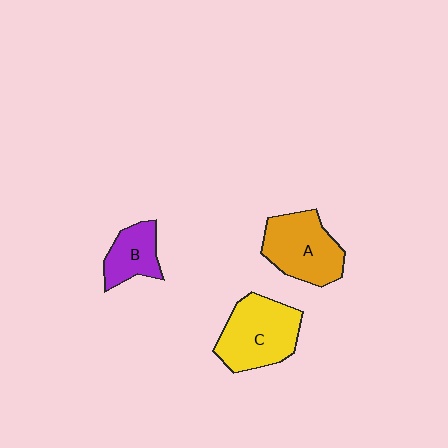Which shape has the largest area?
Shape C (yellow).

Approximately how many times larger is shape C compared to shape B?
Approximately 1.8 times.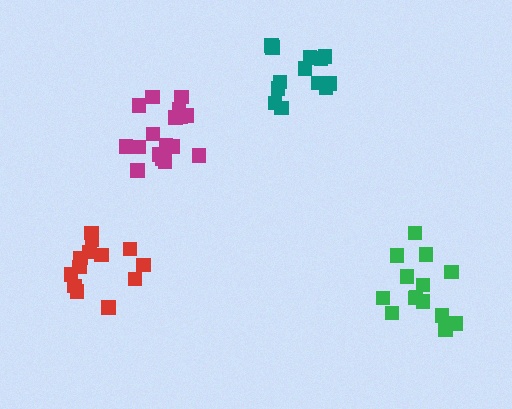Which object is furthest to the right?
The green cluster is rightmost.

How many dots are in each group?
Group 1: 13 dots, Group 2: 13 dots, Group 3: 17 dots, Group 4: 14 dots (57 total).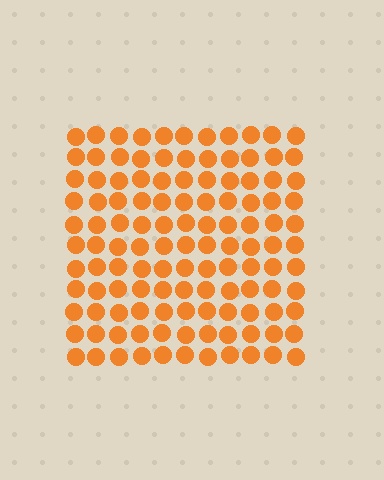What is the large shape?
The large shape is a square.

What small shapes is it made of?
It is made of small circles.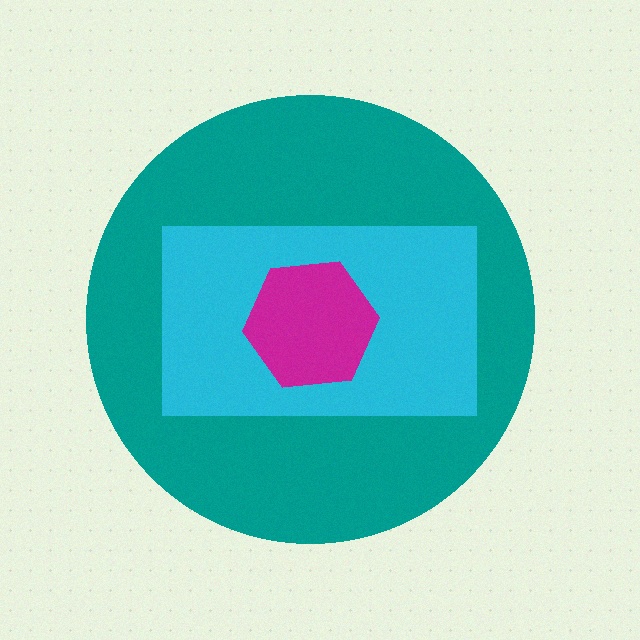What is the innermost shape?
The magenta hexagon.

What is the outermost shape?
The teal circle.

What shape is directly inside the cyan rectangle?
The magenta hexagon.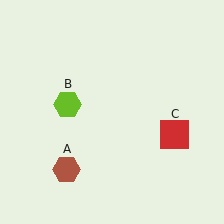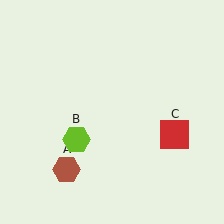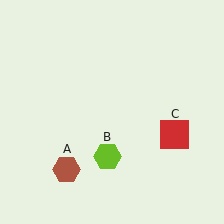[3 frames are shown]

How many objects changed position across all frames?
1 object changed position: lime hexagon (object B).